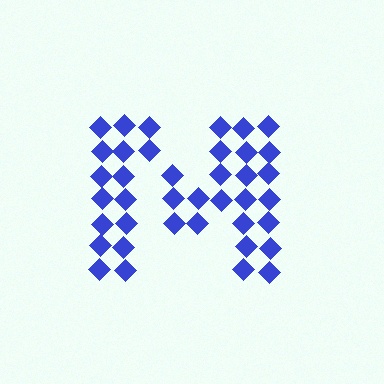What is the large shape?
The large shape is the letter M.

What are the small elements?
The small elements are diamonds.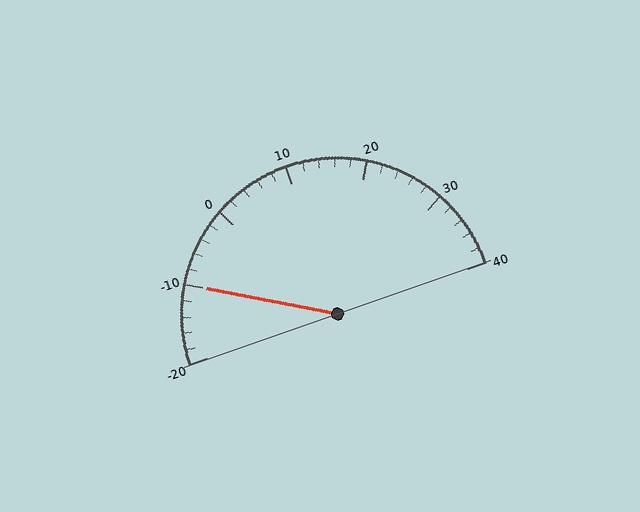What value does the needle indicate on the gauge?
The needle indicates approximately -10.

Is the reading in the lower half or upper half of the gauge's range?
The reading is in the lower half of the range (-20 to 40).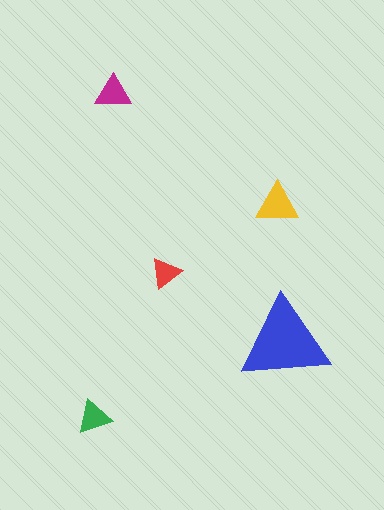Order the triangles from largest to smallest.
the blue one, the yellow one, the magenta one, the green one, the red one.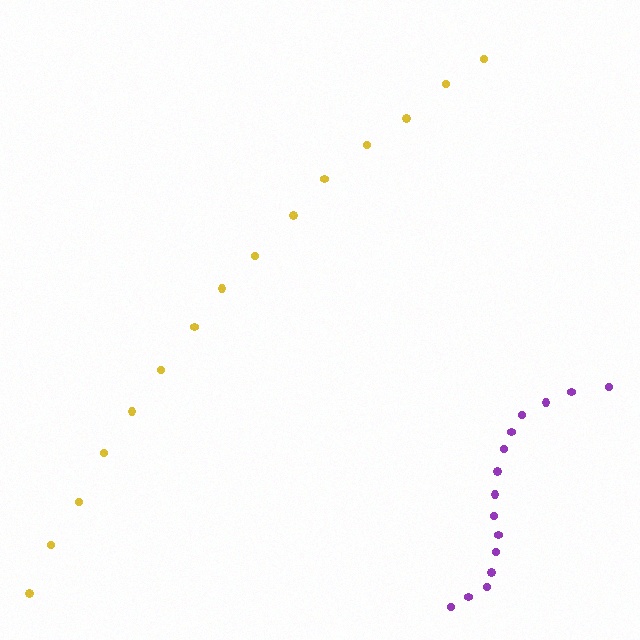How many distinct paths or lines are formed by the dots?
There are 2 distinct paths.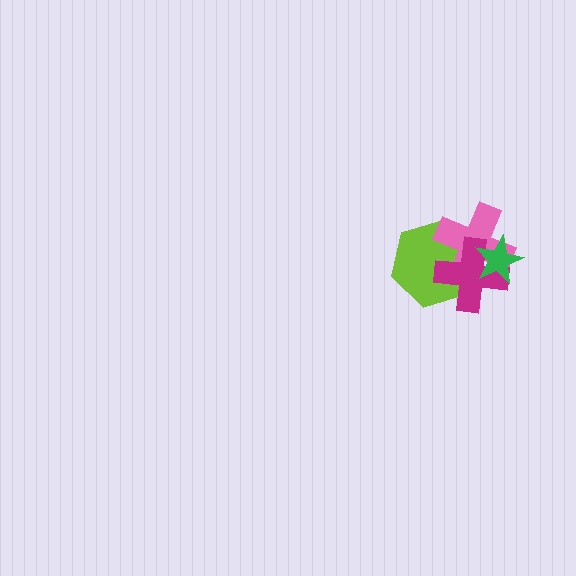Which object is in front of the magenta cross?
The green star is in front of the magenta cross.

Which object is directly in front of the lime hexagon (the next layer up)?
The pink cross is directly in front of the lime hexagon.